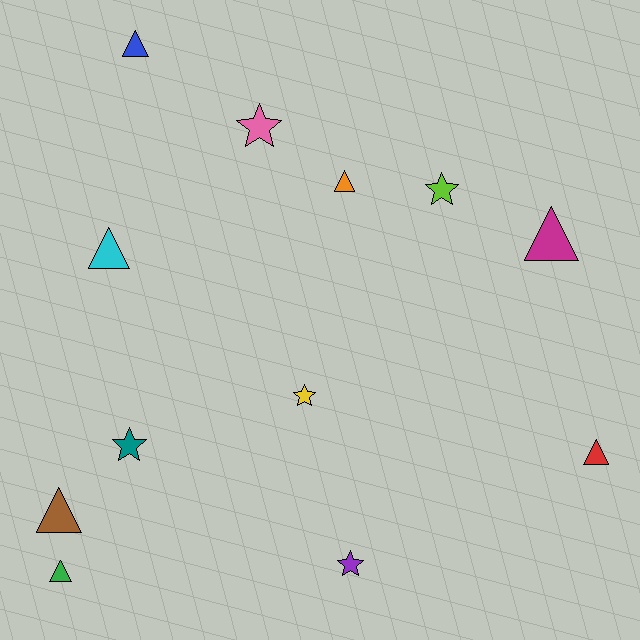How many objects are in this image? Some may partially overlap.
There are 12 objects.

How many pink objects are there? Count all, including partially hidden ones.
There is 1 pink object.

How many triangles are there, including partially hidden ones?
There are 7 triangles.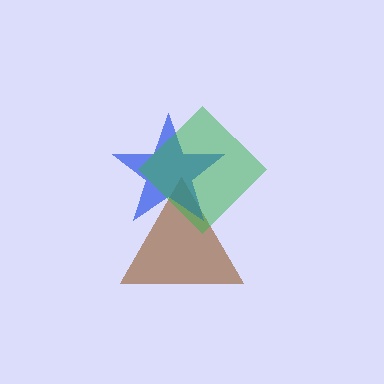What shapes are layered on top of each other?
The layered shapes are: a brown triangle, a blue star, a green diamond.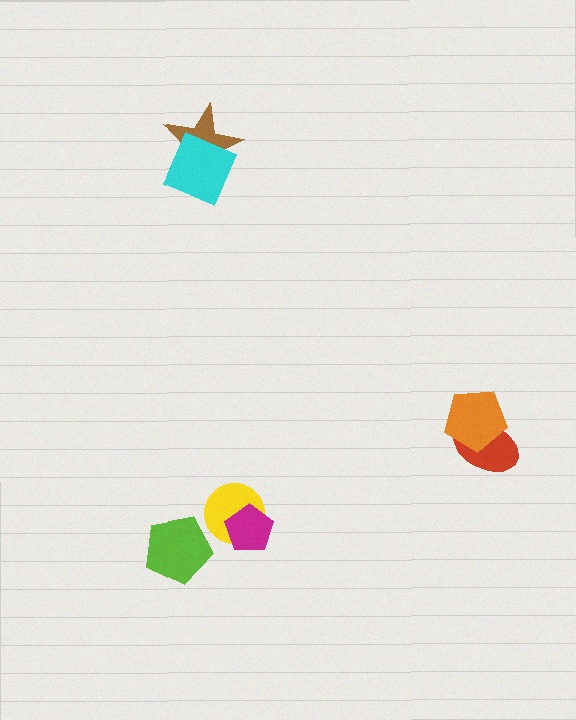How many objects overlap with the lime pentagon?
0 objects overlap with the lime pentagon.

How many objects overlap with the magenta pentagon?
1 object overlaps with the magenta pentagon.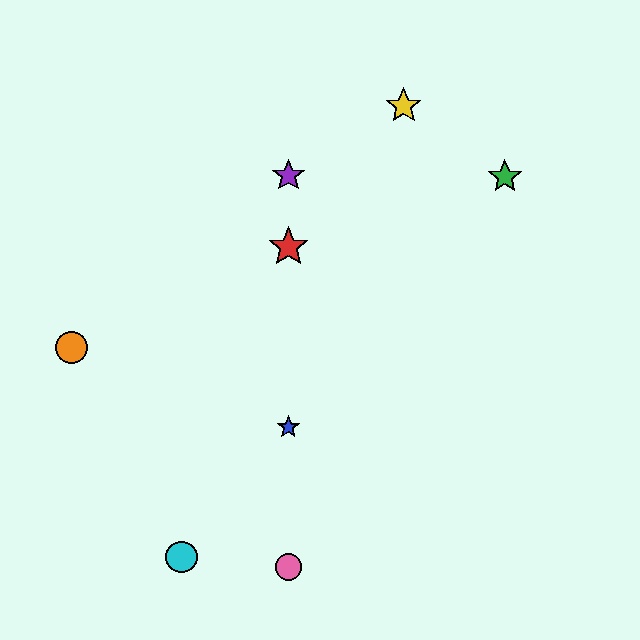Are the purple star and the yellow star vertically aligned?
No, the purple star is at x≈288 and the yellow star is at x≈404.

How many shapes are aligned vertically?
4 shapes (the red star, the blue star, the purple star, the pink circle) are aligned vertically.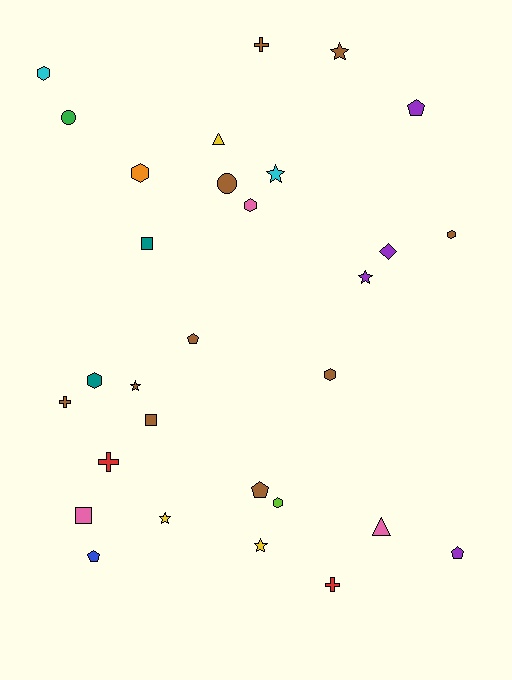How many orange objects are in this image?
There is 1 orange object.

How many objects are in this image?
There are 30 objects.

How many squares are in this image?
There are 3 squares.